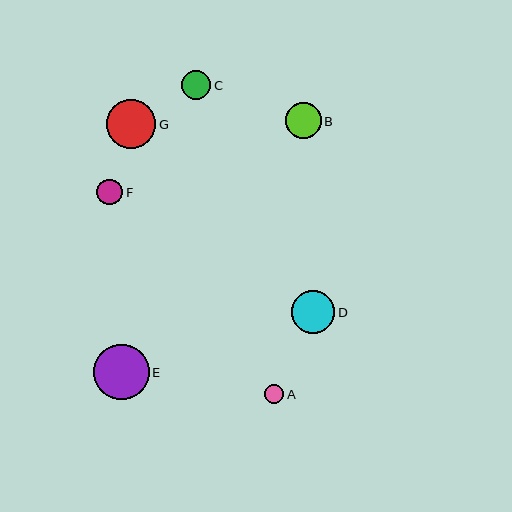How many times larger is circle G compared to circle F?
Circle G is approximately 1.9 times the size of circle F.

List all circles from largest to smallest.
From largest to smallest: E, G, D, B, C, F, A.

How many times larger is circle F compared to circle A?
Circle F is approximately 1.4 times the size of circle A.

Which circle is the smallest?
Circle A is the smallest with a size of approximately 19 pixels.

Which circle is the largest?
Circle E is the largest with a size of approximately 55 pixels.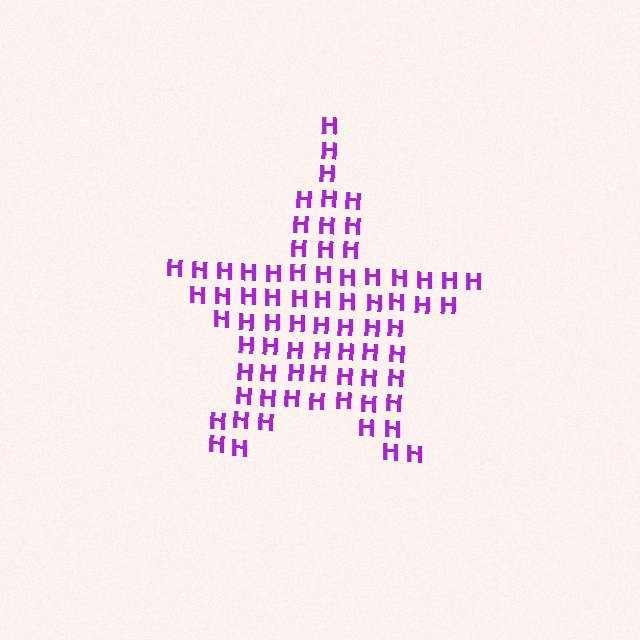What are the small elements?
The small elements are letter H's.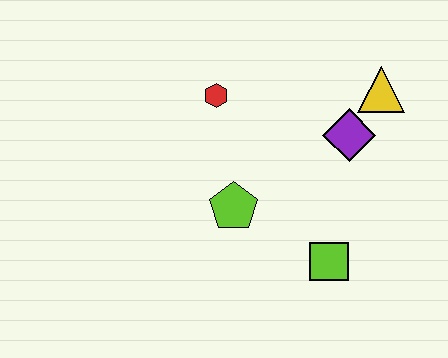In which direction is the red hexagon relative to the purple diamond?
The red hexagon is to the left of the purple diamond.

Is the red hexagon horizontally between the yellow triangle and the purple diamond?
No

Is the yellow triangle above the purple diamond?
Yes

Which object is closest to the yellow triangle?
The purple diamond is closest to the yellow triangle.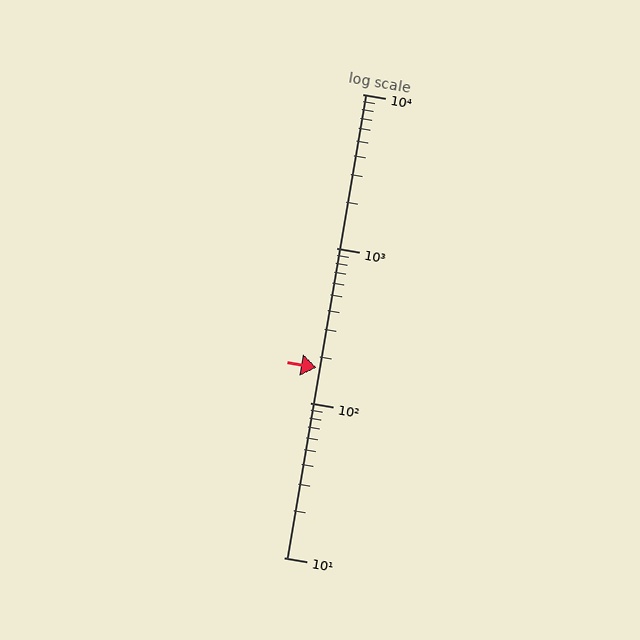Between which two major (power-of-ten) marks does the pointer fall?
The pointer is between 100 and 1000.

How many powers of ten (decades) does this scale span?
The scale spans 3 decades, from 10 to 10000.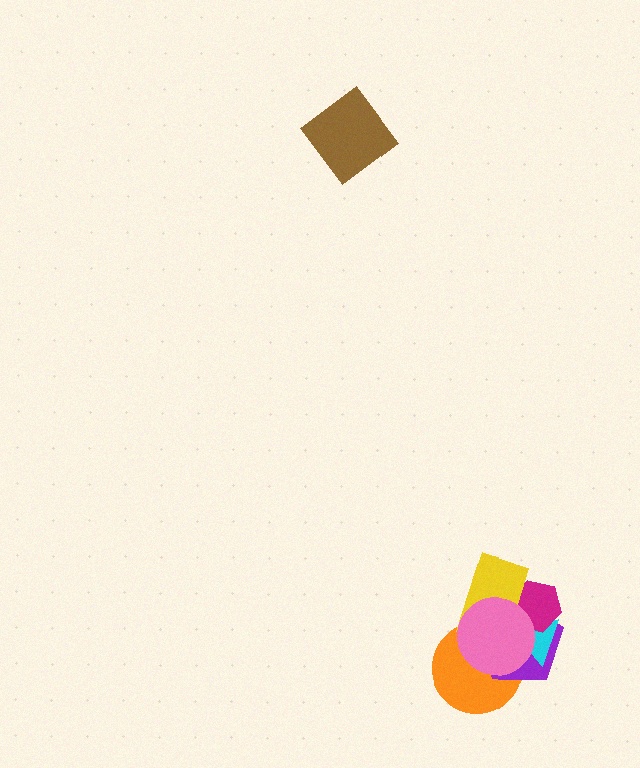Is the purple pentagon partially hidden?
Yes, it is partially covered by another shape.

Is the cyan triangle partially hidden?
Yes, it is partially covered by another shape.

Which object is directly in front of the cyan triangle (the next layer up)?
The magenta hexagon is directly in front of the cyan triangle.